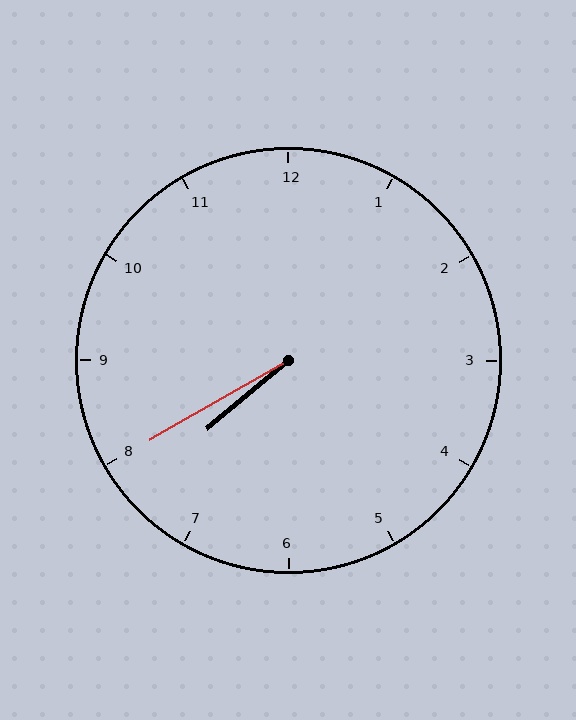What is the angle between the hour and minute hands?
Approximately 10 degrees.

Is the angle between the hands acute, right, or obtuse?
It is acute.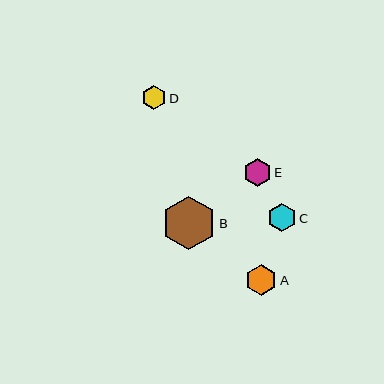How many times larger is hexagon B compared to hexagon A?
Hexagon B is approximately 1.8 times the size of hexagon A.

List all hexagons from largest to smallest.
From largest to smallest: B, A, C, E, D.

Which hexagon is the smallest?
Hexagon D is the smallest with a size of approximately 24 pixels.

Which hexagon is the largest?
Hexagon B is the largest with a size of approximately 54 pixels.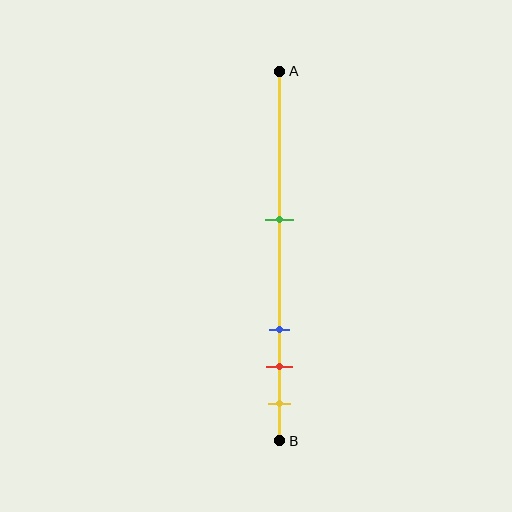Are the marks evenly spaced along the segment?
No, the marks are not evenly spaced.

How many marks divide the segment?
There are 4 marks dividing the segment.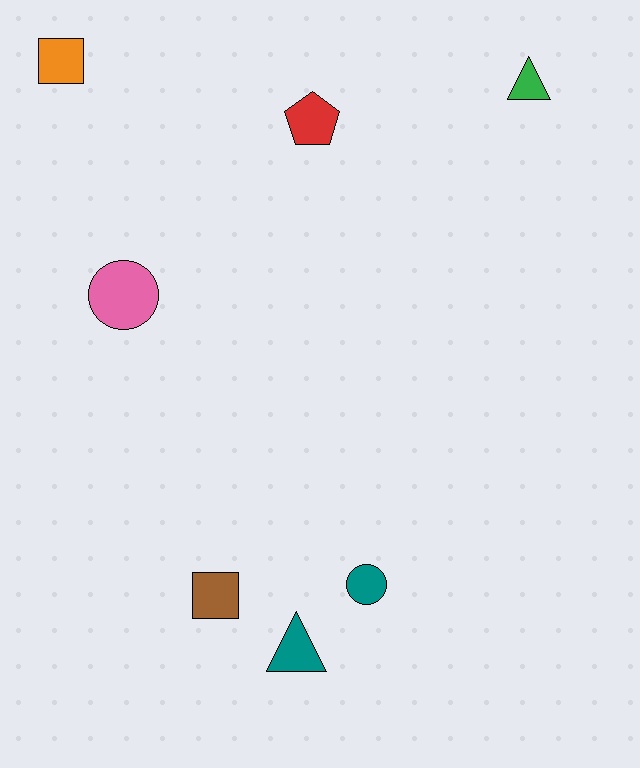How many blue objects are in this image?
There are no blue objects.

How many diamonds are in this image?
There are no diamonds.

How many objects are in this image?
There are 7 objects.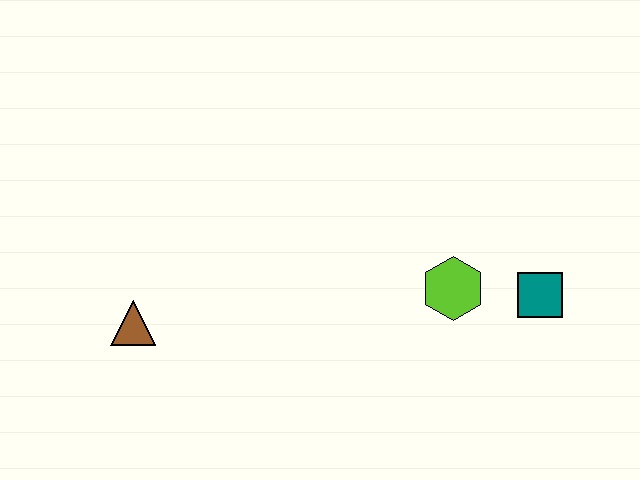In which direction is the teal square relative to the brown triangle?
The teal square is to the right of the brown triangle.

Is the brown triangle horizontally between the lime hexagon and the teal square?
No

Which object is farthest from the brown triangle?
The teal square is farthest from the brown triangle.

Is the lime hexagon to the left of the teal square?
Yes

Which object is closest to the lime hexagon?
The teal square is closest to the lime hexagon.